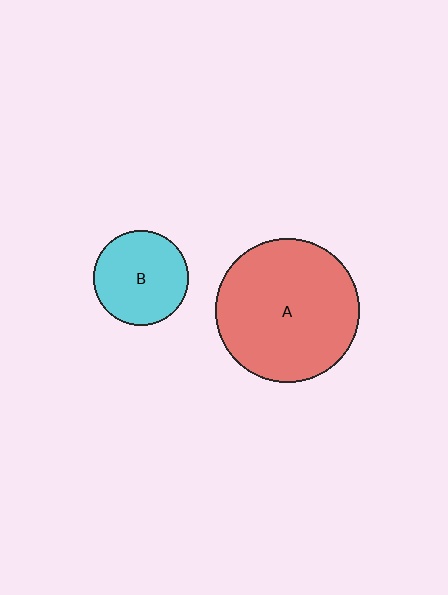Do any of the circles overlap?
No, none of the circles overlap.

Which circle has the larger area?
Circle A (red).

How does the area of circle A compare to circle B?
Approximately 2.3 times.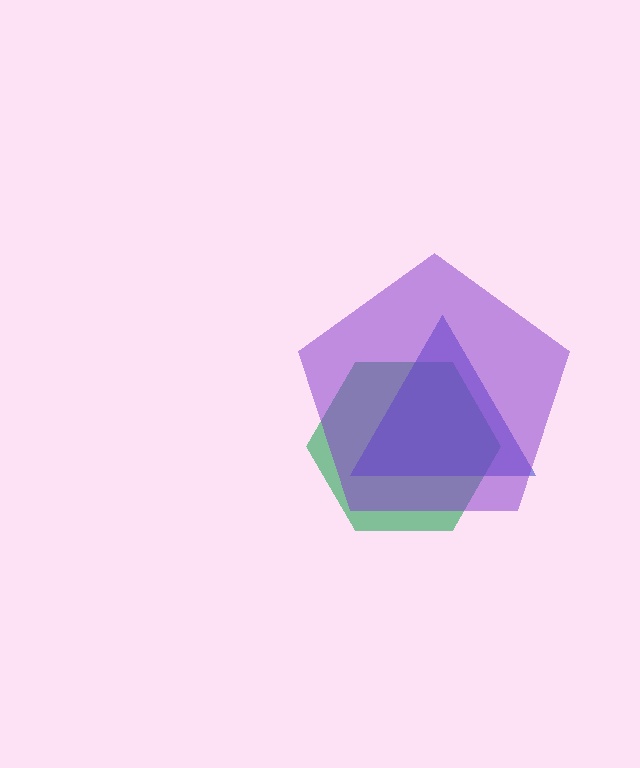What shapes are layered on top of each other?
The layered shapes are: a green hexagon, a blue triangle, a purple pentagon.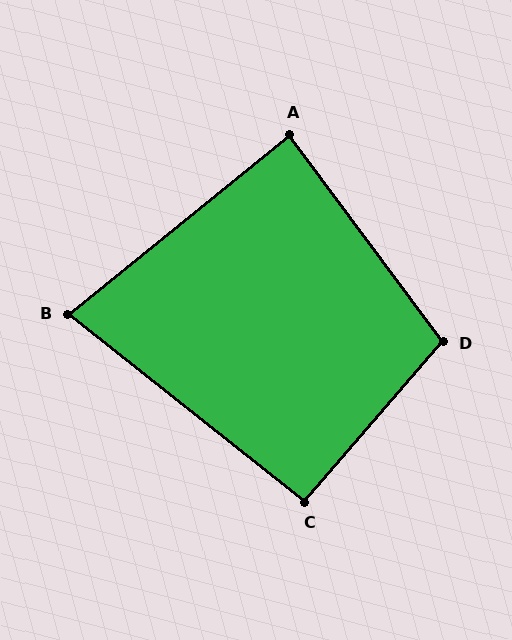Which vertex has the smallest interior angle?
B, at approximately 77 degrees.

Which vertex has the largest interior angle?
D, at approximately 103 degrees.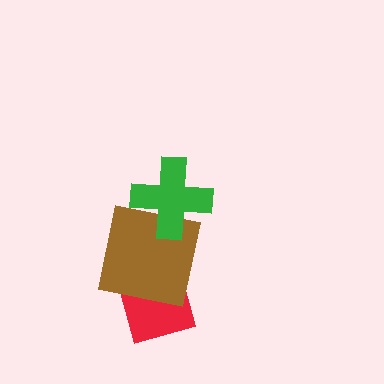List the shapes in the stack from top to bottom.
From top to bottom: the green cross, the brown square, the red diamond.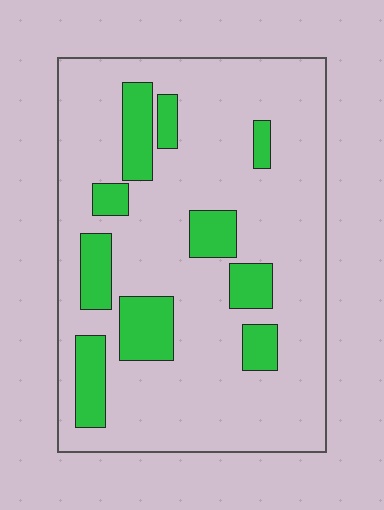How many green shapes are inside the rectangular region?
10.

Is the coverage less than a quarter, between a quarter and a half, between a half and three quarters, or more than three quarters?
Less than a quarter.